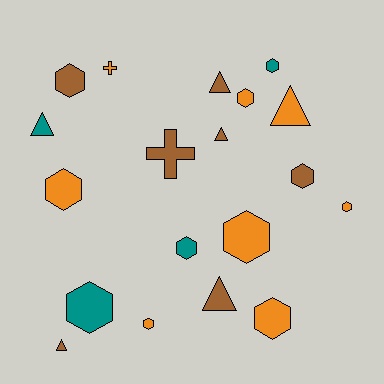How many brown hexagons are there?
There are 2 brown hexagons.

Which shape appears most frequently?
Hexagon, with 11 objects.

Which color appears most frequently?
Orange, with 8 objects.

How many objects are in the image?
There are 19 objects.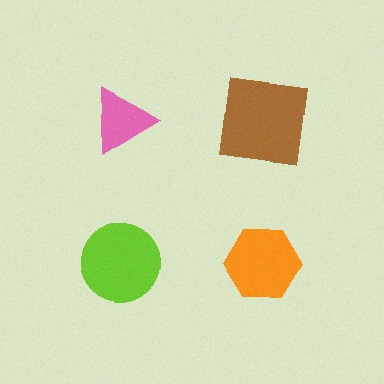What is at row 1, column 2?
A brown square.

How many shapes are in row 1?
2 shapes.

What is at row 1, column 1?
A pink triangle.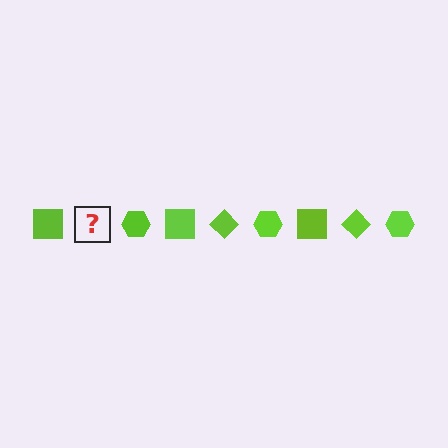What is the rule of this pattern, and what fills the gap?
The rule is that the pattern cycles through square, diamond, hexagon shapes in lime. The gap should be filled with a lime diamond.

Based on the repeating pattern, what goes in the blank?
The blank should be a lime diamond.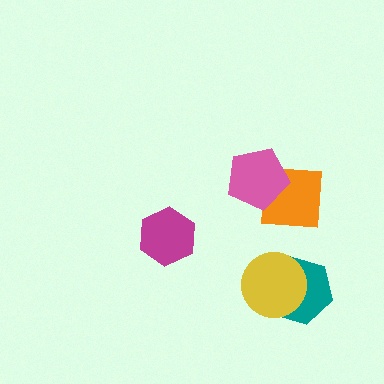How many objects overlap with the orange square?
1 object overlaps with the orange square.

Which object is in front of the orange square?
The pink pentagon is in front of the orange square.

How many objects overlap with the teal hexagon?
1 object overlaps with the teal hexagon.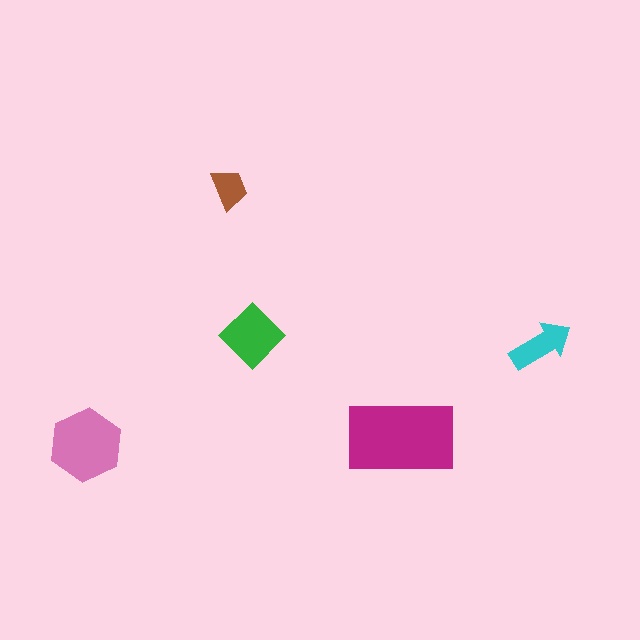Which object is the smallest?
The brown trapezoid.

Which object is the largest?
The magenta rectangle.